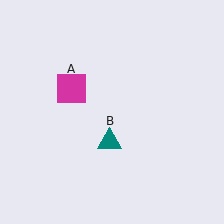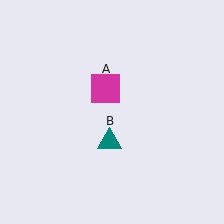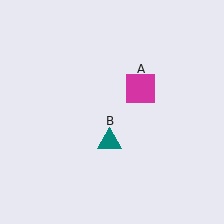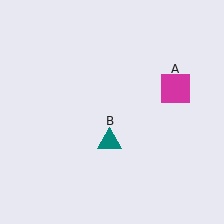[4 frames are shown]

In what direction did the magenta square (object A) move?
The magenta square (object A) moved right.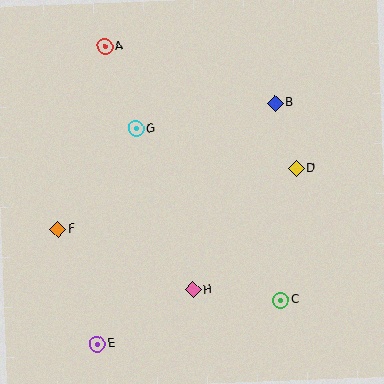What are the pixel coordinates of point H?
Point H is at (193, 290).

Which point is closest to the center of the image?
Point G at (136, 129) is closest to the center.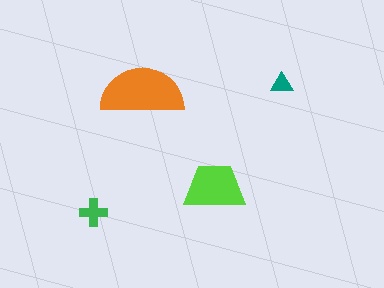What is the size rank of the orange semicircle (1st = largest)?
1st.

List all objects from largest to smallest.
The orange semicircle, the lime trapezoid, the green cross, the teal triangle.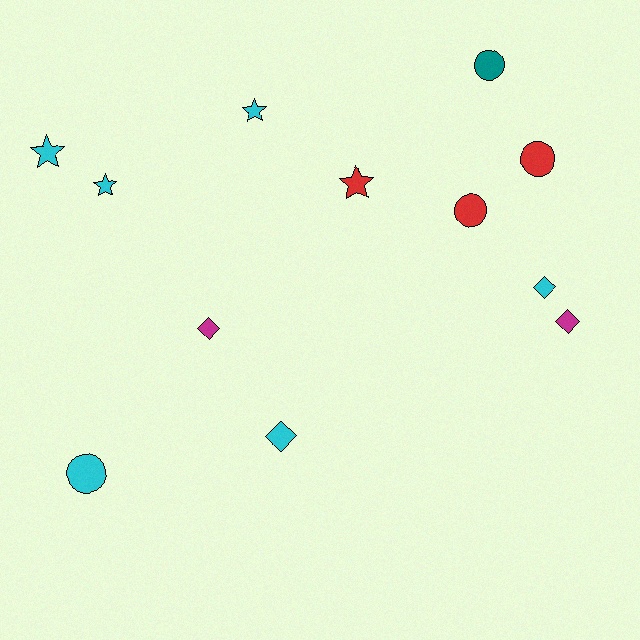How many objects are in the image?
There are 12 objects.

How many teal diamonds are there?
There are no teal diamonds.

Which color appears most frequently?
Cyan, with 6 objects.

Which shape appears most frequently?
Diamond, with 4 objects.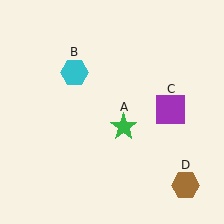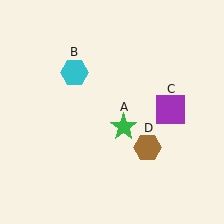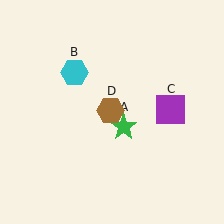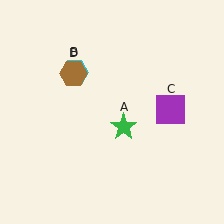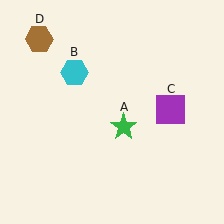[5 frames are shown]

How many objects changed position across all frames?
1 object changed position: brown hexagon (object D).